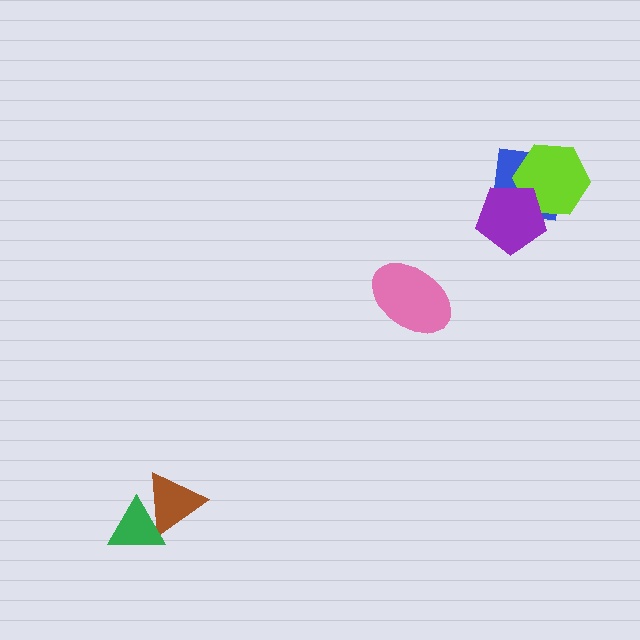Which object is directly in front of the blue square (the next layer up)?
The lime hexagon is directly in front of the blue square.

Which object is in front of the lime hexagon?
The purple pentagon is in front of the lime hexagon.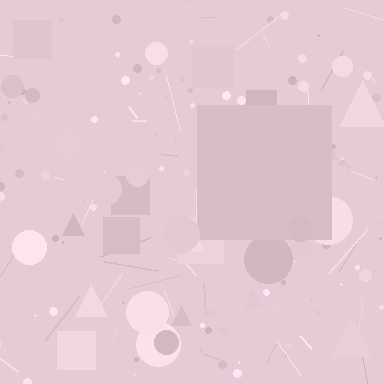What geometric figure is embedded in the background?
A square is embedded in the background.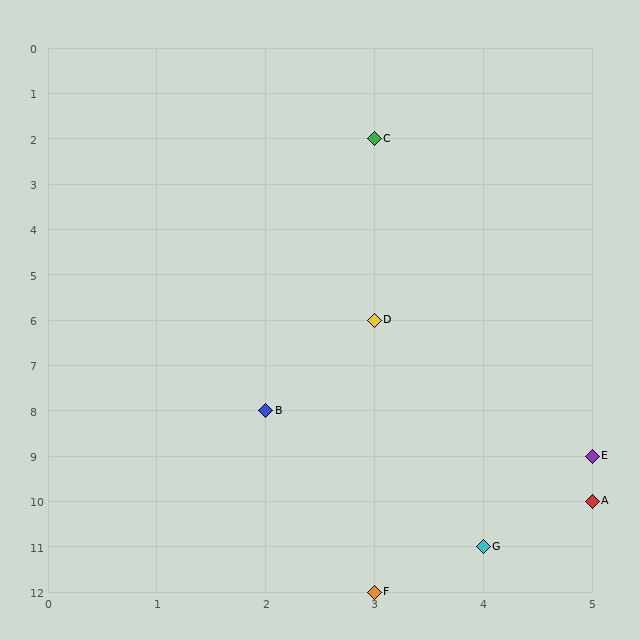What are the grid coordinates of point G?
Point G is at grid coordinates (4, 11).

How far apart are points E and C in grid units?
Points E and C are 2 columns and 7 rows apart (about 7.3 grid units diagonally).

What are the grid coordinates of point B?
Point B is at grid coordinates (2, 8).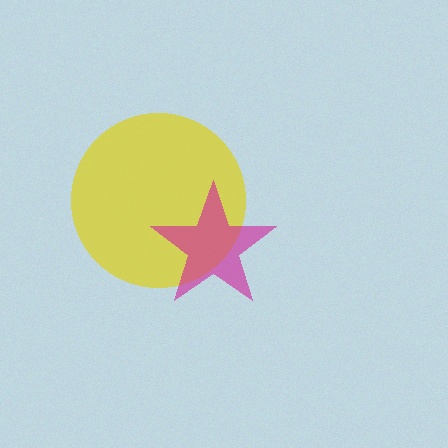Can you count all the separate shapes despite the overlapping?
Yes, there are 2 separate shapes.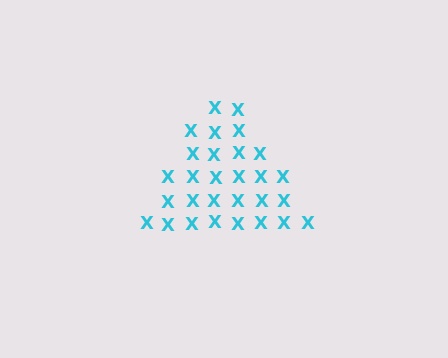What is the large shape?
The large shape is a triangle.